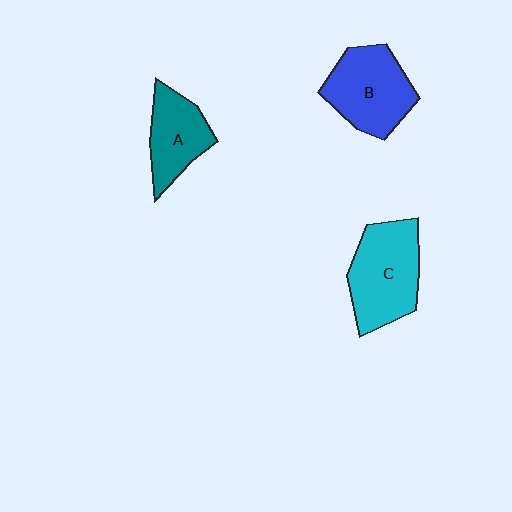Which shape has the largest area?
Shape C (cyan).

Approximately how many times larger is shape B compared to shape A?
Approximately 1.3 times.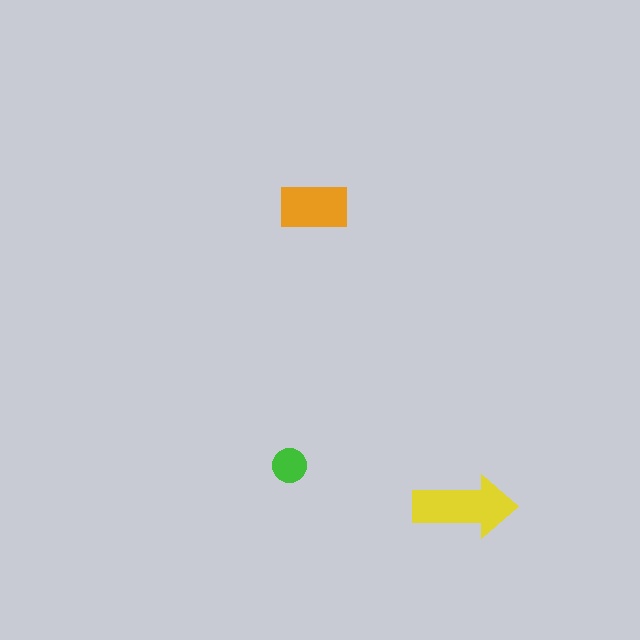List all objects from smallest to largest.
The green circle, the orange rectangle, the yellow arrow.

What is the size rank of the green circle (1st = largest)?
3rd.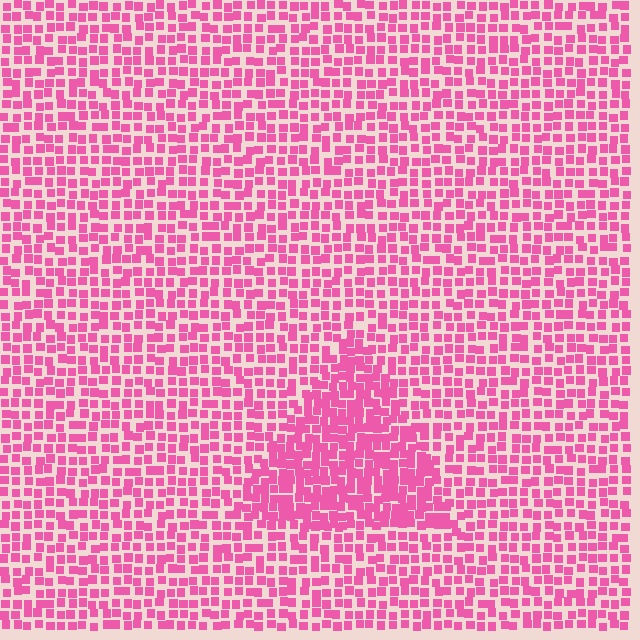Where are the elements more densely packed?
The elements are more densely packed inside the triangle boundary.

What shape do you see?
I see a triangle.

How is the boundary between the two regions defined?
The boundary is defined by a change in element density (approximately 1.6x ratio). All elements are the same color, size, and shape.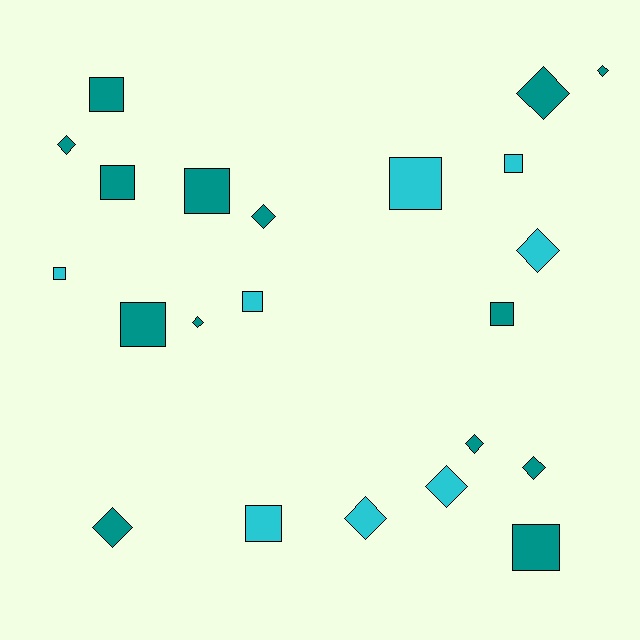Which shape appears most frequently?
Square, with 11 objects.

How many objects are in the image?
There are 22 objects.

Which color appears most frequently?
Teal, with 14 objects.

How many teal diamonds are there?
There are 8 teal diamonds.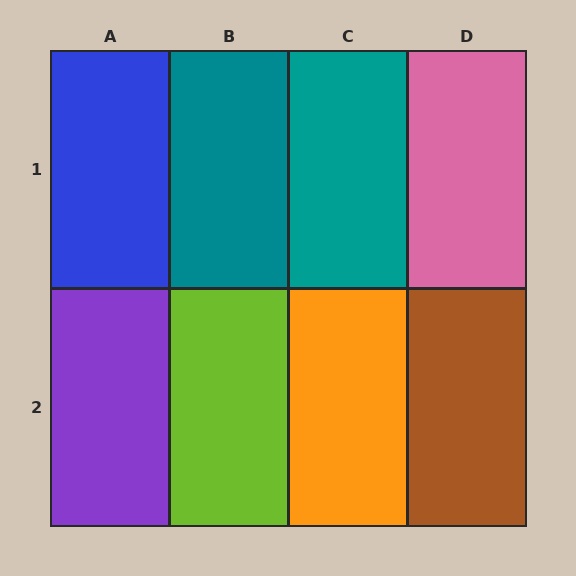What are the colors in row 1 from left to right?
Blue, teal, teal, pink.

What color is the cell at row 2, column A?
Purple.